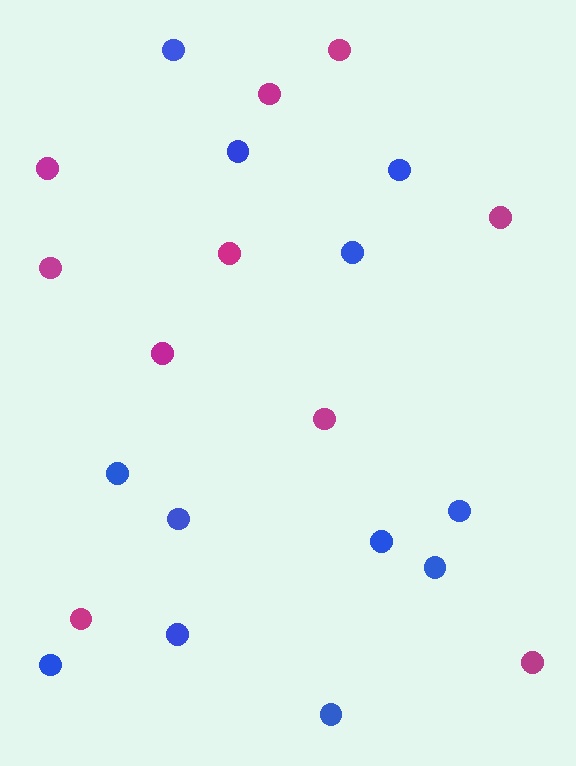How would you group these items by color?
There are 2 groups: one group of magenta circles (10) and one group of blue circles (12).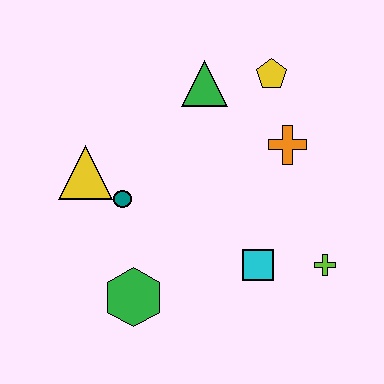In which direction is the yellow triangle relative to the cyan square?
The yellow triangle is to the left of the cyan square.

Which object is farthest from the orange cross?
The green hexagon is farthest from the orange cross.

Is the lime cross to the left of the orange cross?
No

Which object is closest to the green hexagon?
The teal circle is closest to the green hexagon.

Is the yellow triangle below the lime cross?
No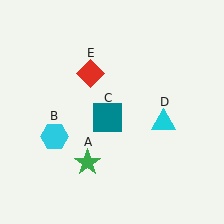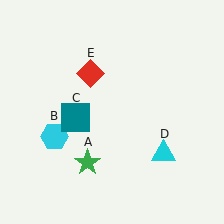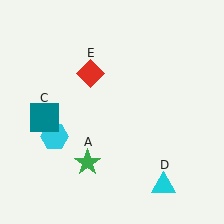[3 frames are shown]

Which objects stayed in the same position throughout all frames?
Green star (object A) and cyan hexagon (object B) and red diamond (object E) remained stationary.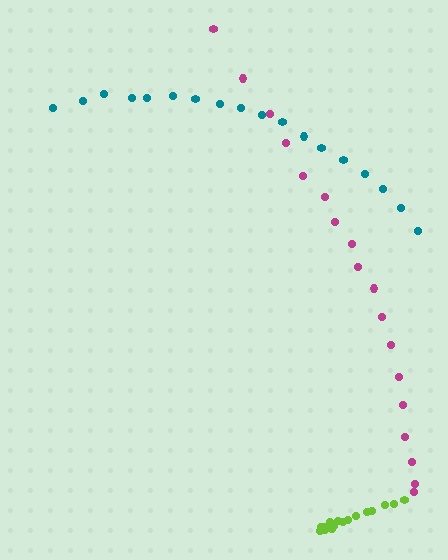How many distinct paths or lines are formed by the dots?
There are 3 distinct paths.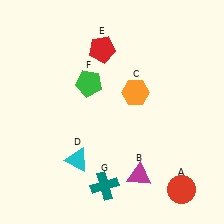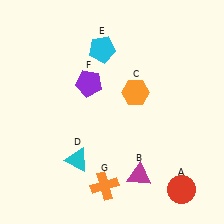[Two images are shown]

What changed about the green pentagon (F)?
In Image 1, F is green. In Image 2, it changed to purple.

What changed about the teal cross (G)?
In Image 1, G is teal. In Image 2, it changed to orange.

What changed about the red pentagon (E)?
In Image 1, E is red. In Image 2, it changed to cyan.